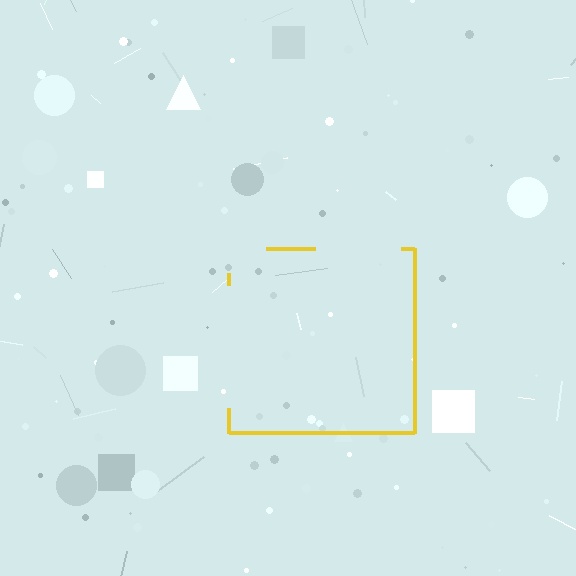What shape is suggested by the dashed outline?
The dashed outline suggests a square.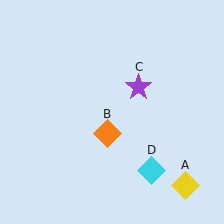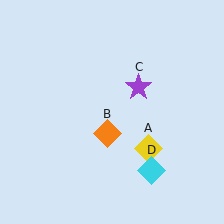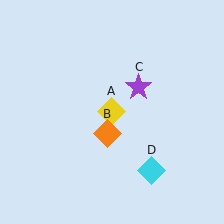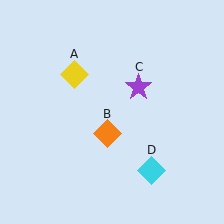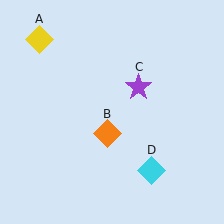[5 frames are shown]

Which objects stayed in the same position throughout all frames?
Orange diamond (object B) and purple star (object C) and cyan diamond (object D) remained stationary.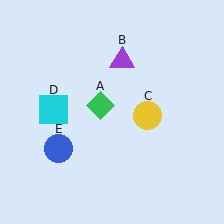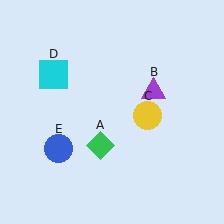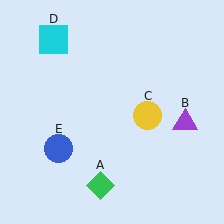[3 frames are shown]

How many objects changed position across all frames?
3 objects changed position: green diamond (object A), purple triangle (object B), cyan square (object D).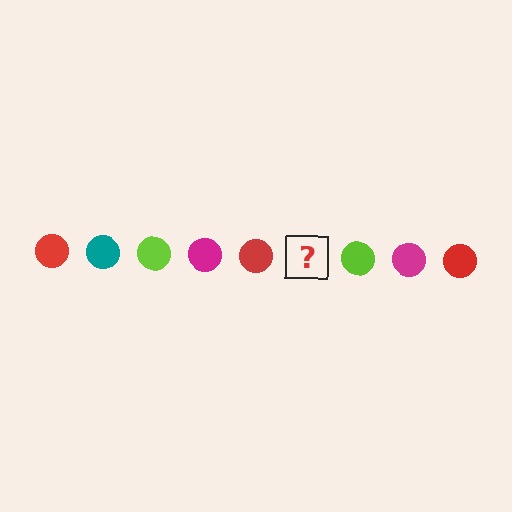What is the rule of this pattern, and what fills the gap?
The rule is that the pattern cycles through red, teal, lime, magenta circles. The gap should be filled with a teal circle.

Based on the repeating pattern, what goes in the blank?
The blank should be a teal circle.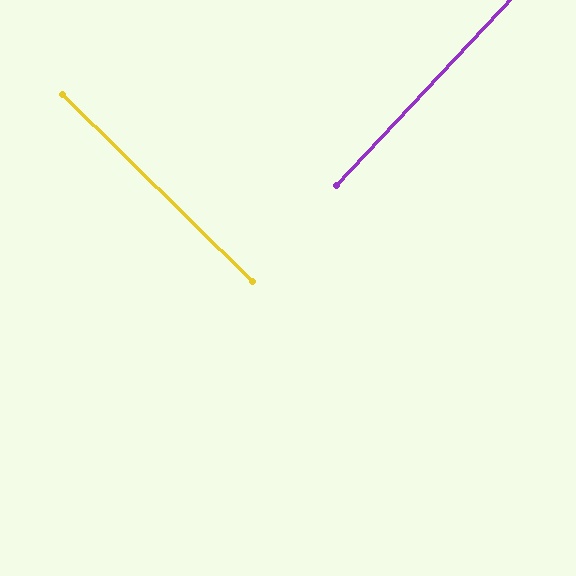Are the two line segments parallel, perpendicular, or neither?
Perpendicular — they meet at approximately 88°.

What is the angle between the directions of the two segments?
Approximately 88 degrees.